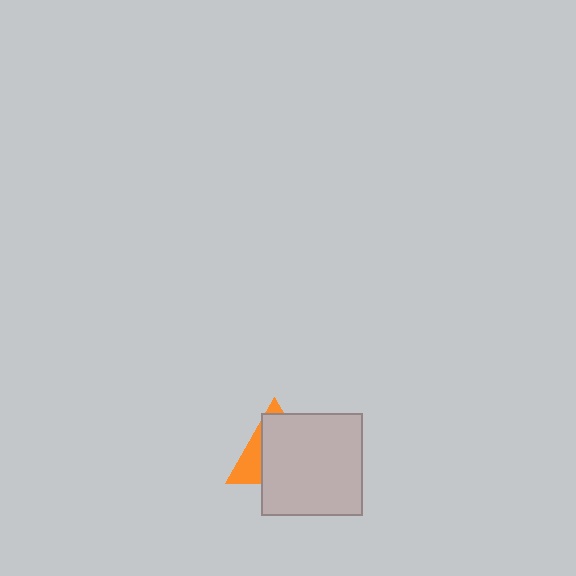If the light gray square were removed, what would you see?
You would see the complete orange triangle.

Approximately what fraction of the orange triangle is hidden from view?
Roughly 69% of the orange triangle is hidden behind the light gray square.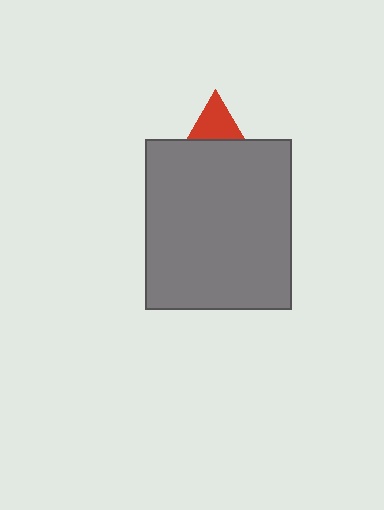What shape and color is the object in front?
The object in front is a gray rectangle.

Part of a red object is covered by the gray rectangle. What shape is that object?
It is a triangle.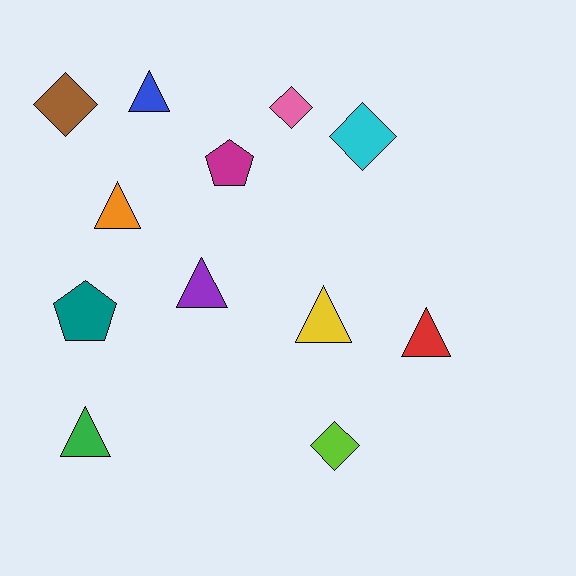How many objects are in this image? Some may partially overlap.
There are 12 objects.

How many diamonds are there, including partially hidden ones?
There are 4 diamonds.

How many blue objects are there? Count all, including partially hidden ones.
There is 1 blue object.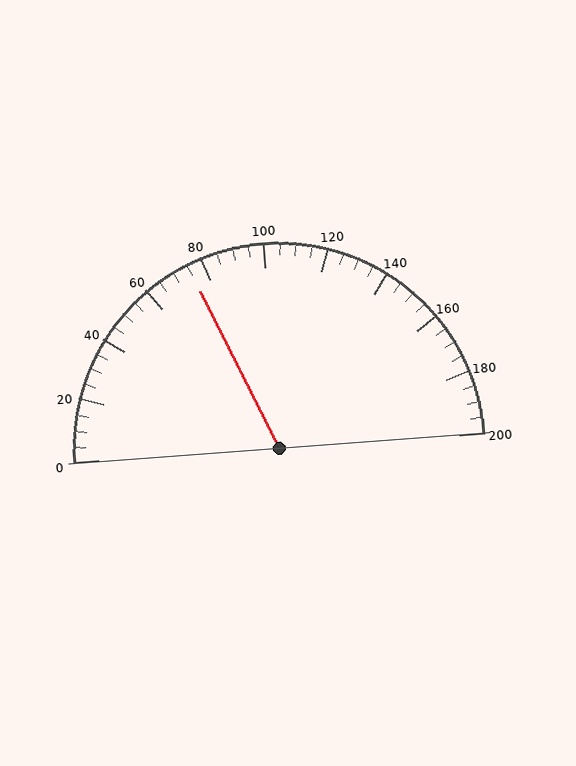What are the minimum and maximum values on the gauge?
The gauge ranges from 0 to 200.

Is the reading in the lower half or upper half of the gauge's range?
The reading is in the lower half of the range (0 to 200).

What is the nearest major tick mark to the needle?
The nearest major tick mark is 80.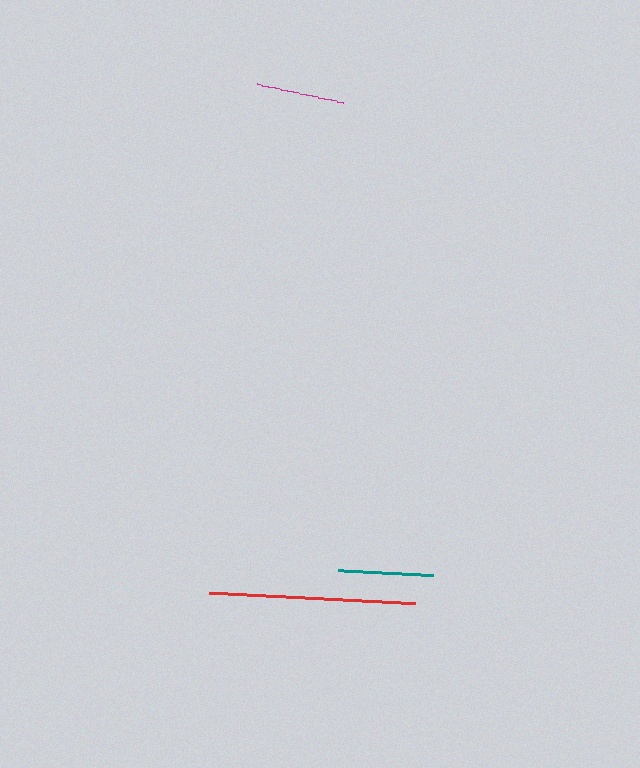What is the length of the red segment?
The red segment is approximately 207 pixels long.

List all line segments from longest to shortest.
From longest to shortest: red, teal, magenta.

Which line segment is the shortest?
The magenta line is the shortest at approximately 88 pixels.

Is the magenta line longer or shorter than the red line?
The red line is longer than the magenta line.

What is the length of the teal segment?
The teal segment is approximately 94 pixels long.